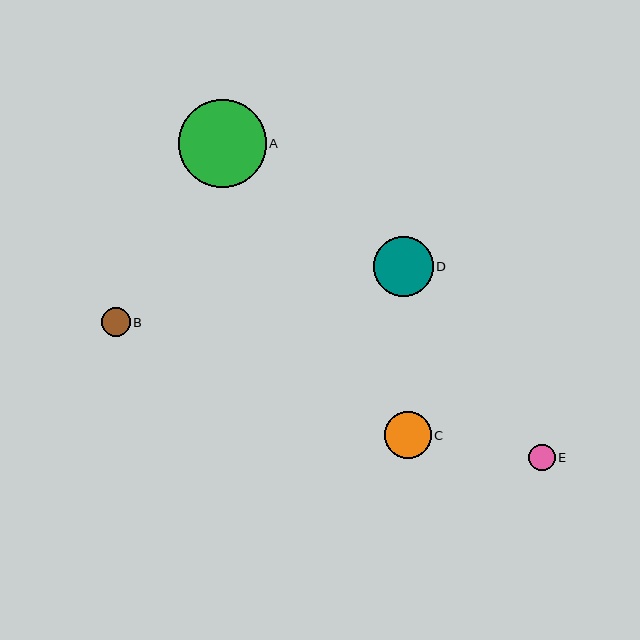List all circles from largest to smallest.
From largest to smallest: A, D, C, B, E.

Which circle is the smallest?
Circle E is the smallest with a size of approximately 27 pixels.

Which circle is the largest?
Circle A is the largest with a size of approximately 88 pixels.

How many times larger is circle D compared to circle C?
Circle D is approximately 1.3 times the size of circle C.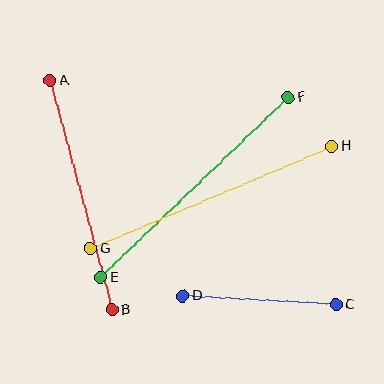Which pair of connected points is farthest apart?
Points G and H are farthest apart.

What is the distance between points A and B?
The distance is approximately 237 pixels.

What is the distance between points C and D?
The distance is approximately 153 pixels.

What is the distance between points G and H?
The distance is approximately 262 pixels.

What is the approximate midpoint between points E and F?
The midpoint is at approximately (194, 187) pixels.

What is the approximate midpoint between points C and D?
The midpoint is at approximately (259, 300) pixels.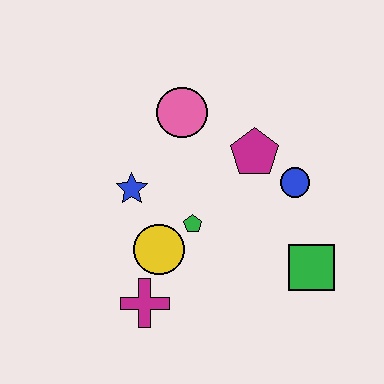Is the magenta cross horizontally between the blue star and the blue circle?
Yes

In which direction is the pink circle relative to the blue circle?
The pink circle is to the left of the blue circle.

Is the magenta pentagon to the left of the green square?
Yes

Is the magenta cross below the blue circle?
Yes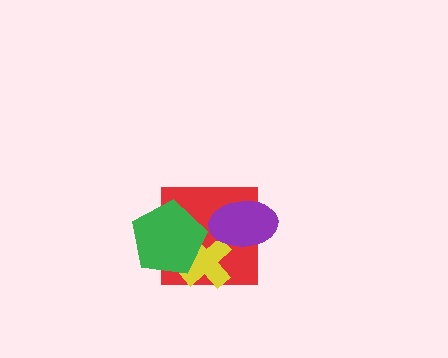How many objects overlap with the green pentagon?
2 objects overlap with the green pentagon.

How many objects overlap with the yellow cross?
3 objects overlap with the yellow cross.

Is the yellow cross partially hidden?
Yes, it is partially covered by another shape.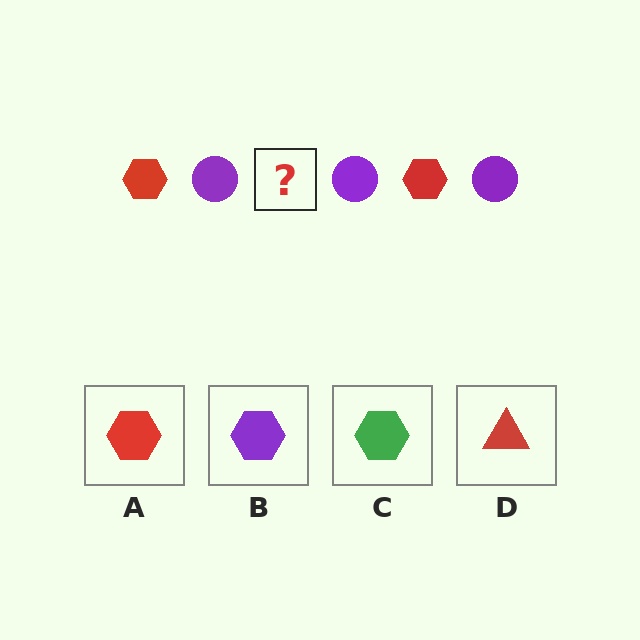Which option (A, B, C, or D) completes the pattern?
A.